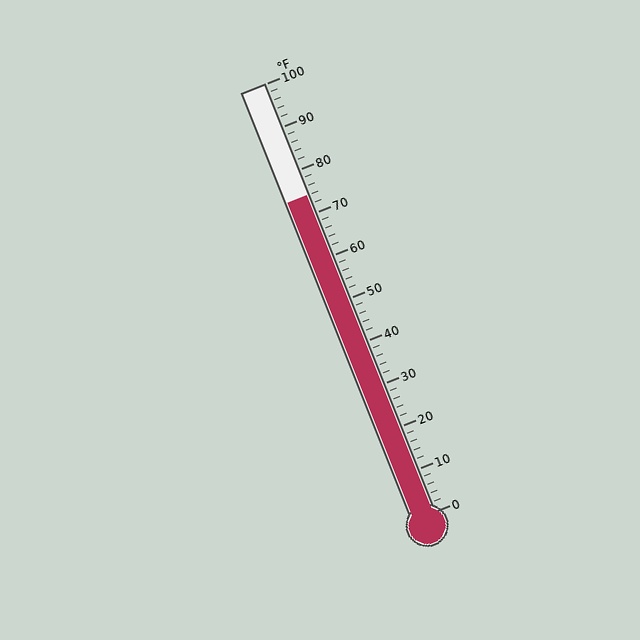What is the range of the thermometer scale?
The thermometer scale ranges from 0°F to 100°F.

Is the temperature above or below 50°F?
The temperature is above 50°F.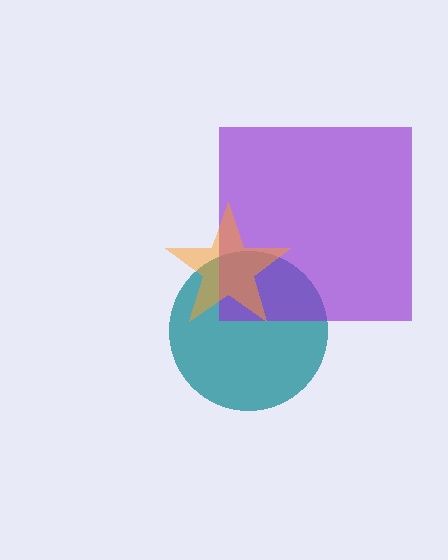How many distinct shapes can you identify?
There are 3 distinct shapes: a teal circle, a purple square, an orange star.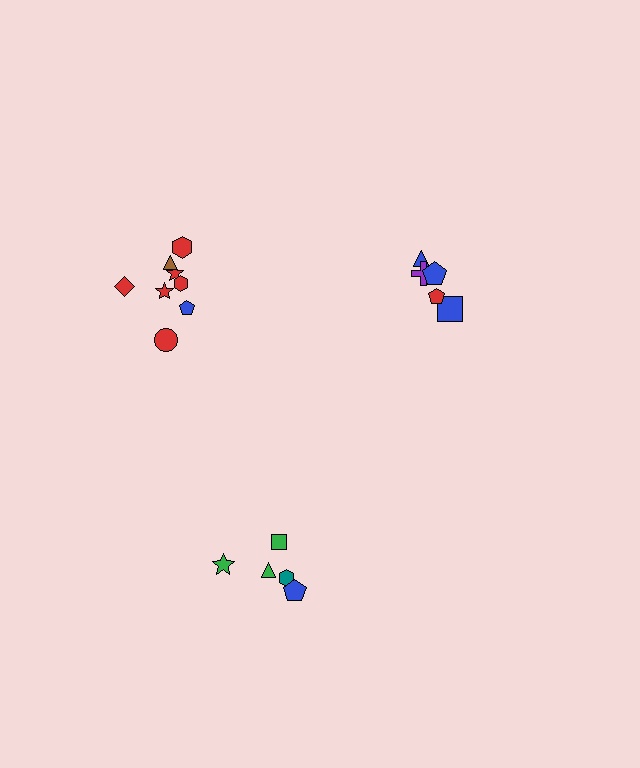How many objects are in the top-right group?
There are 5 objects.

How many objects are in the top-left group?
There are 8 objects.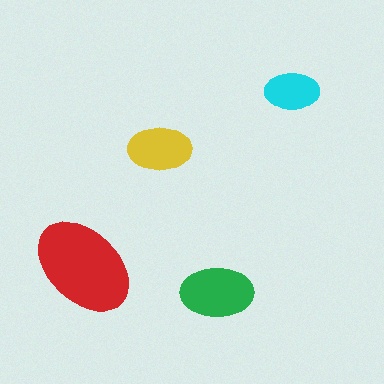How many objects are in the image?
There are 4 objects in the image.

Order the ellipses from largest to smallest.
the red one, the green one, the yellow one, the cyan one.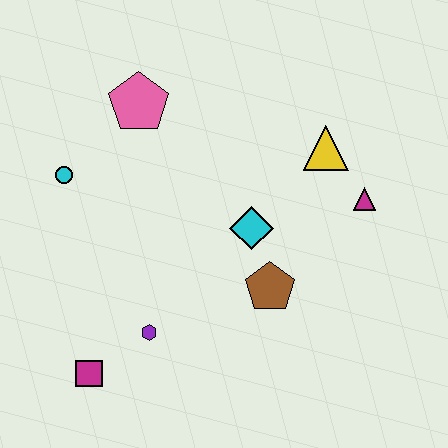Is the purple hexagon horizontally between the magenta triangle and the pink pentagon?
Yes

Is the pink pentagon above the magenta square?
Yes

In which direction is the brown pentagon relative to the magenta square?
The brown pentagon is to the right of the magenta square.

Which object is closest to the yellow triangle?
The magenta triangle is closest to the yellow triangle.